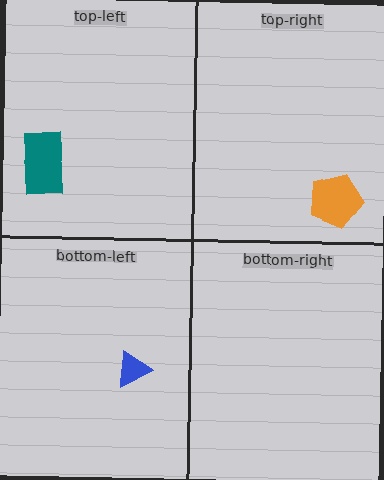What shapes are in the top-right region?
The orange pentagon.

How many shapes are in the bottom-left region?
1.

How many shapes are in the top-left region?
1.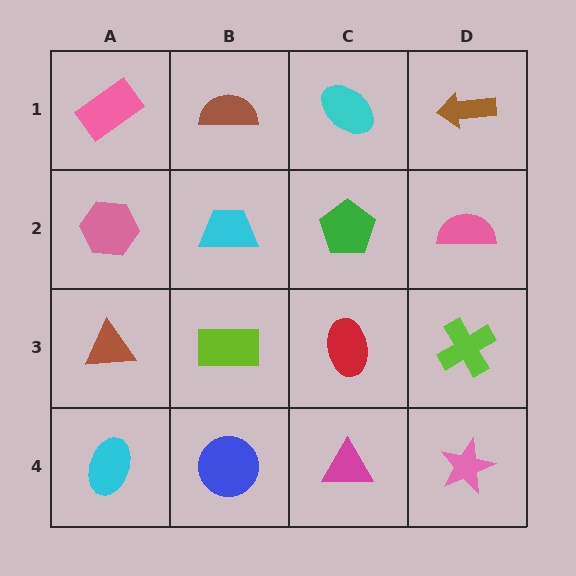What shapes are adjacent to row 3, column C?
A green pentagon (row 2, column C), a magenta triangle (row 4, column C), a lime rectangle (row 3, column B), a lime cross (row 3, column D).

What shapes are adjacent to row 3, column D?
A pink semicircle (row 2, column D), a pink star (row 4, column D), a red ellipse (row 3, column C).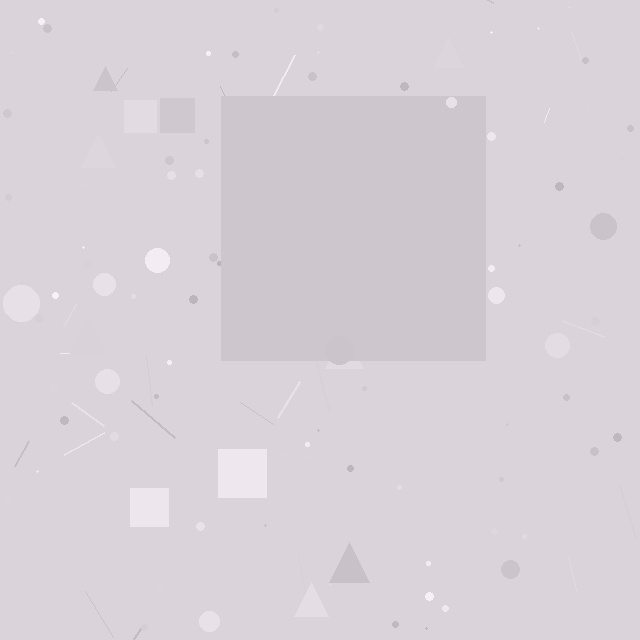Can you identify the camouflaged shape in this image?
The camouflaged shape is a square.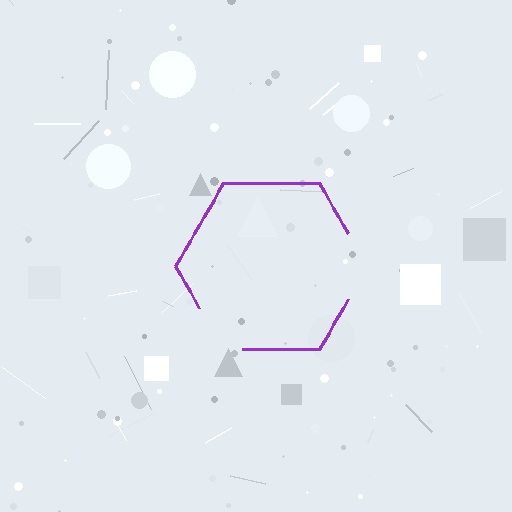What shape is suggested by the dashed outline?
The dashed outline suggests a hexagon.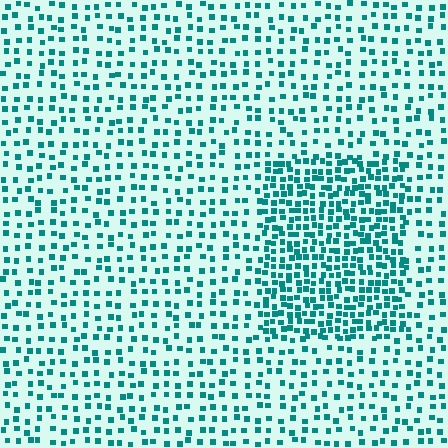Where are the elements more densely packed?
The elements are more densely packed inside the rectangle boundary.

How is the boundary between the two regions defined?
The boundary is defined by a change in element density (approximately 2.1x ratio). All elements are the same color, size, and shape.